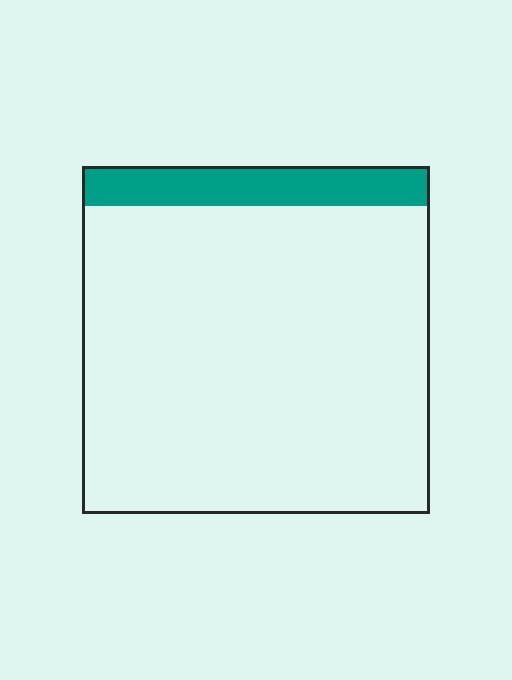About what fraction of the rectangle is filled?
About one eighth (1/8).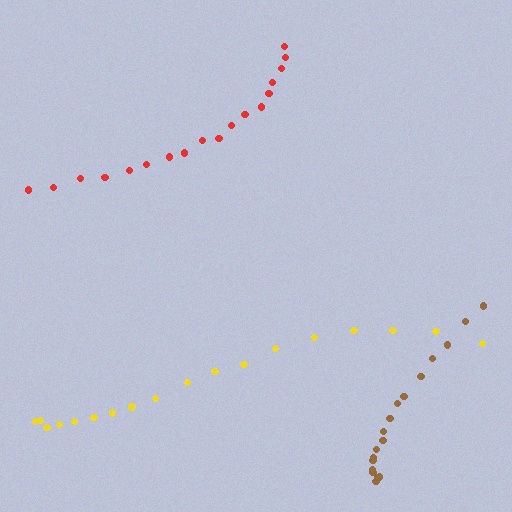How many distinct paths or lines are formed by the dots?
There are 3 distinct paths.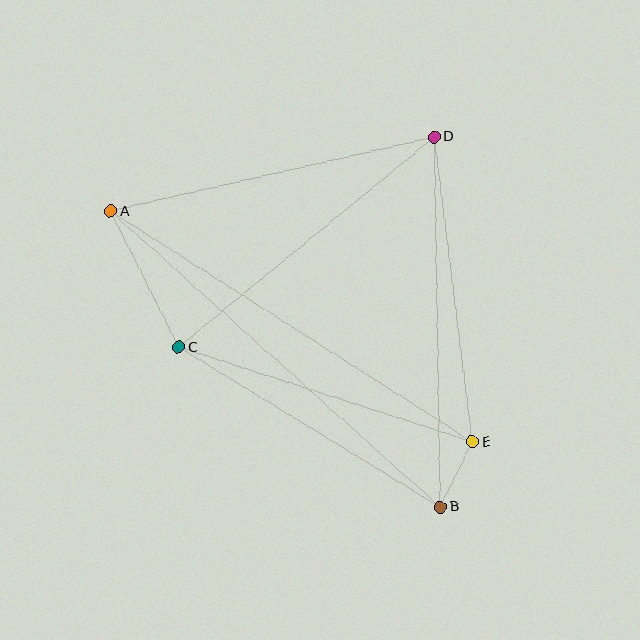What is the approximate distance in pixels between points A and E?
The distance between A and E is approximately 429 pixels.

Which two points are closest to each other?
Points B and E are closest to each other.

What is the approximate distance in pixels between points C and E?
The distance between C and E is approximately 309 pixels.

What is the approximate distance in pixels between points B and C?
The distance between B and C is approximately 307 pixels.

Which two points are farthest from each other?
Points A and B are farthest from each other.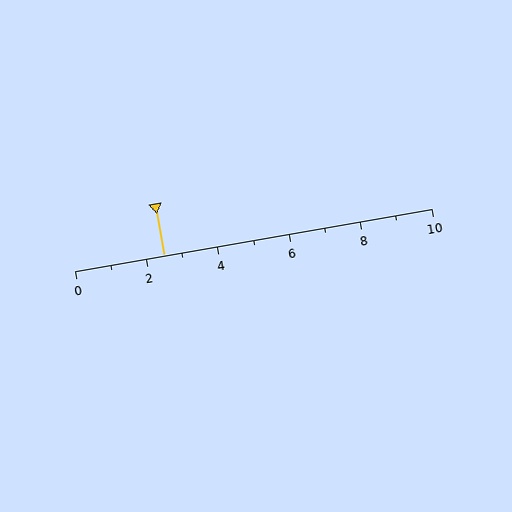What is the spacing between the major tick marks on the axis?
The major ticks are spaced 2 apart.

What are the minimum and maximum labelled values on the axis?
The axis runs from 0 to 10.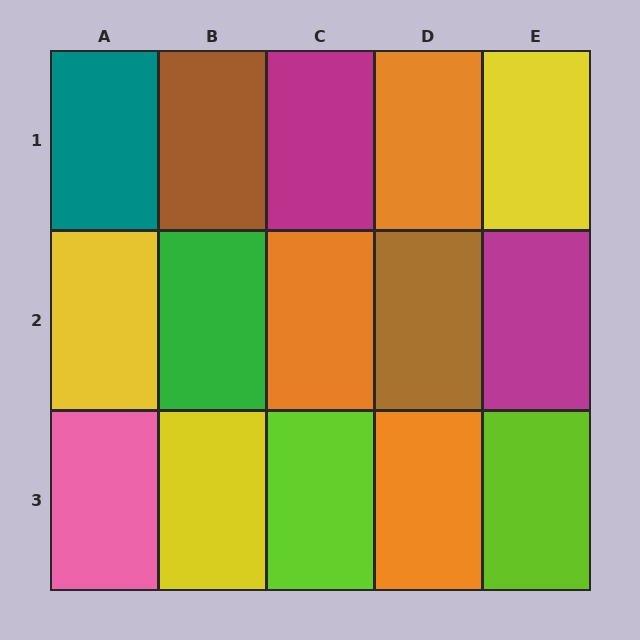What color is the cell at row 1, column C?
Magenta.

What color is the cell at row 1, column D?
Orange.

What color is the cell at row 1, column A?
Teal.